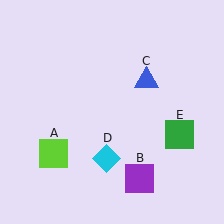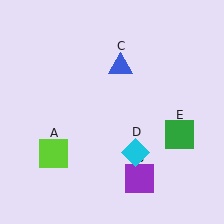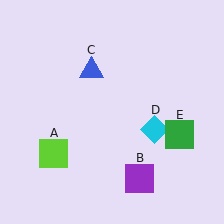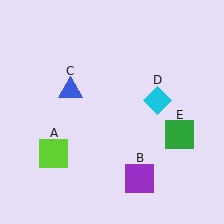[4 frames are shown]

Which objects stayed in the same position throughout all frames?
Lime square (object A) and purple square (object B) and green square (object E) remained stationary.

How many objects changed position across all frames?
2 objects changed position: blue triangle (object C), cyan diamond (object D).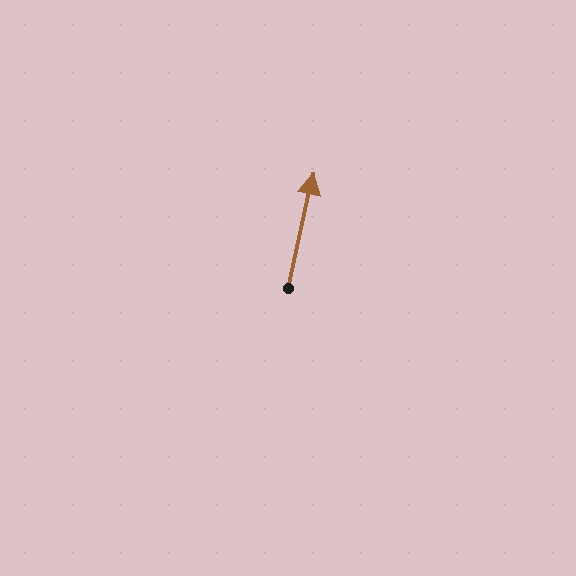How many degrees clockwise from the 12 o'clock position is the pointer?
Approximately 13 degrees.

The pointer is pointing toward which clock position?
Roughly 12 o'clock.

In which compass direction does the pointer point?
North.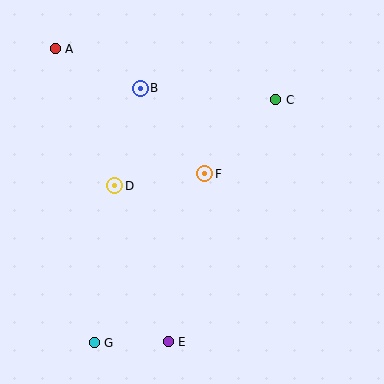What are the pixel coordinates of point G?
Point G is at (94, 343).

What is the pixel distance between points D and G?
The distance between D and G is 159 pixels.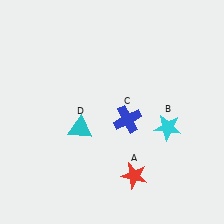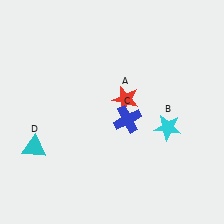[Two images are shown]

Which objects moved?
The objects that moved are: the red star (A), the cyan triangle (D).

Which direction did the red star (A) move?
The red star (A) moved up.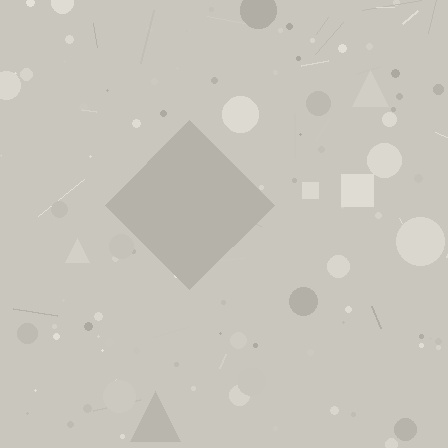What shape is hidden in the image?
A diamond is hidden in the image.